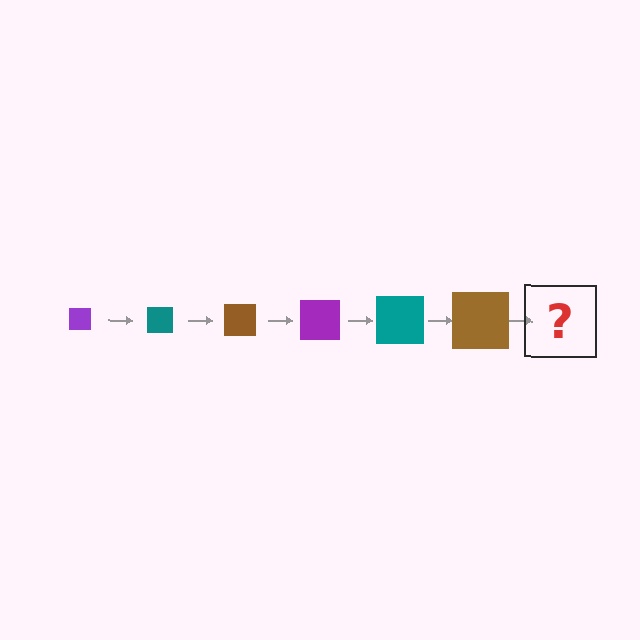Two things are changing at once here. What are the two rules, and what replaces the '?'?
The two rules are that the square grows larger each step and the color cycles through purple, teal, and brown. The '?' should be a purple square, larger than the previous one.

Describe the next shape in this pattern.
It should be a purple square, larger than the previous one.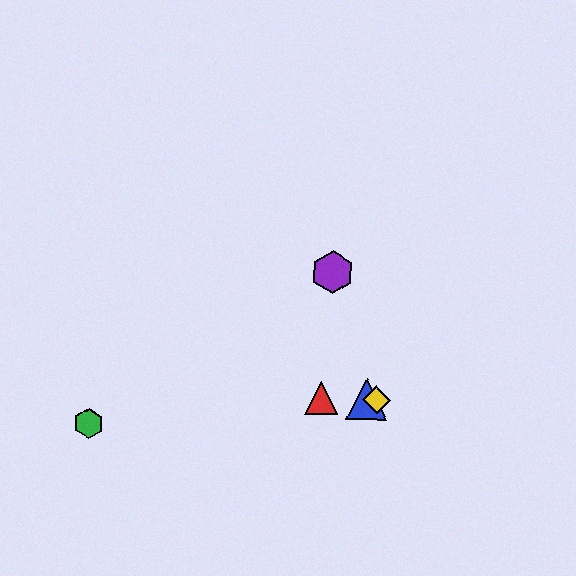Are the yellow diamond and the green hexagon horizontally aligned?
No, the yellow diamond is at y≈400 and the green hexagon is at y≈423.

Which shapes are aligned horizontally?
The red triangle, the blue triangle, the yellow diamond are aligned horizontally.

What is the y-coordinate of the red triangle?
The red triangle is at y≈398.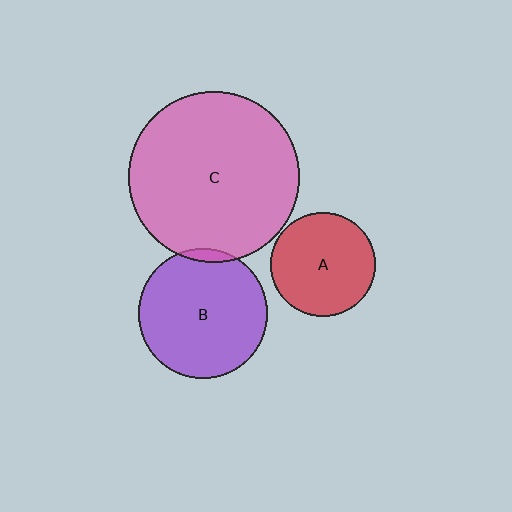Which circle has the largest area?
Circle C (pink).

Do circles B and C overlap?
Yes.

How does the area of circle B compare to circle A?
Approximately 1.5 times.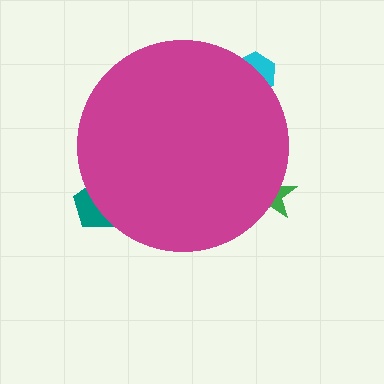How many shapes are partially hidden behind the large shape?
3 shapes are partially hidden.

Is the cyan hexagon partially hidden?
Yes, the cyan hexagon is partially hidden behind the magenta circle.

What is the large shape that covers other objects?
A magenta circle.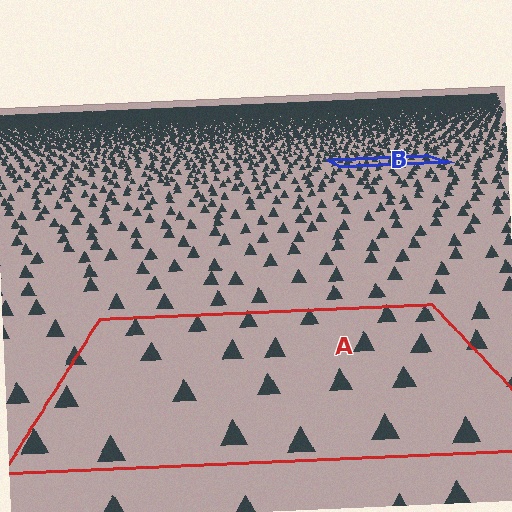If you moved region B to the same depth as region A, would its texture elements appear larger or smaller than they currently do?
They would appear larger. At a closer depth, the same texture elements are projected at a bigger on-screen size.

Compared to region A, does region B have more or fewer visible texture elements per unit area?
Region B has more texture elements per unit area — they are packed more densely because it is farther away.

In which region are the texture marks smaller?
The texture marks are smaller in region B, because it is farther away.